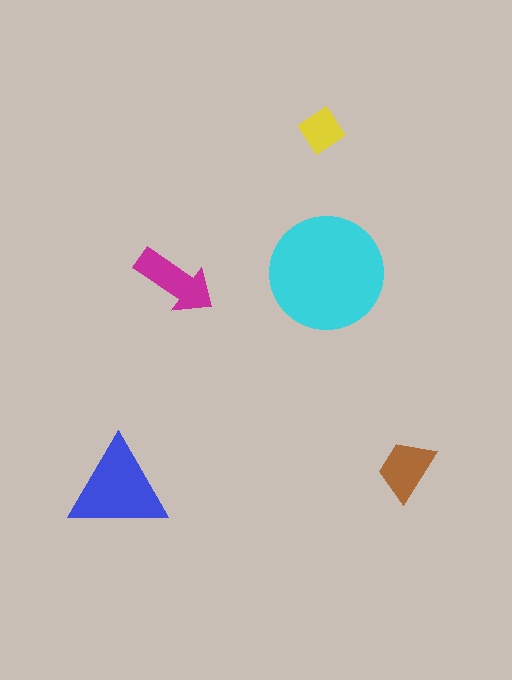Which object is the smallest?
The yellow diamond.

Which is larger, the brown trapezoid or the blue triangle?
The blue triangle.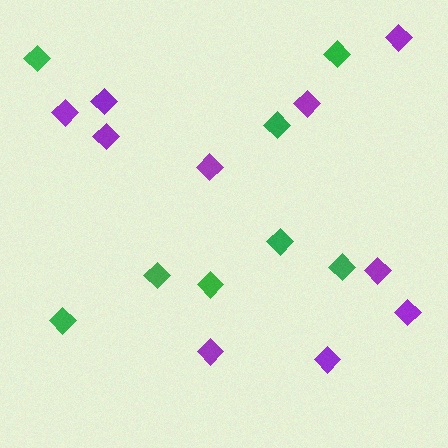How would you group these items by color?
There are 2 groups: one group of green diamonds (8) and one group of purple diamonds (10).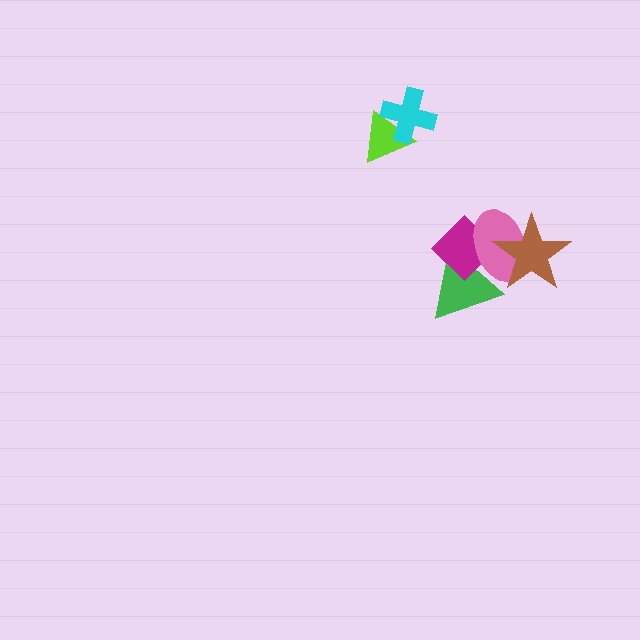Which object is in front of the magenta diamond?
The pink ellipse is in front of the magenta diamond.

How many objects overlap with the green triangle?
2 objects overlap with the green triangle.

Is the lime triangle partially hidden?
Yes, it is partially covered by another shape.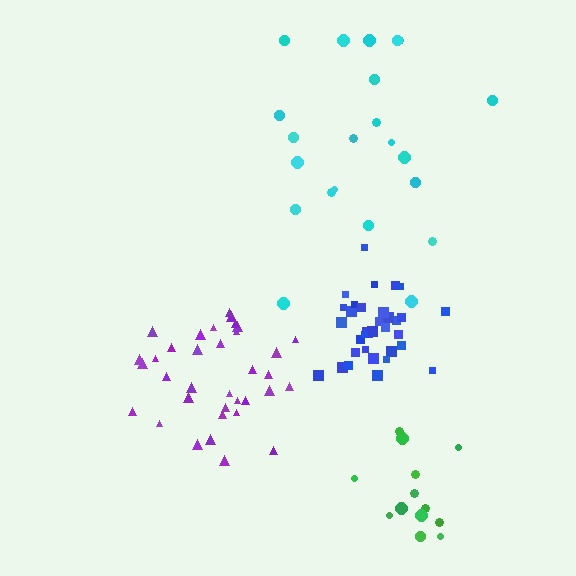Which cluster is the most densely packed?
Blue.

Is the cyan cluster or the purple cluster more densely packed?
Purple.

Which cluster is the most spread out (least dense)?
Cyan.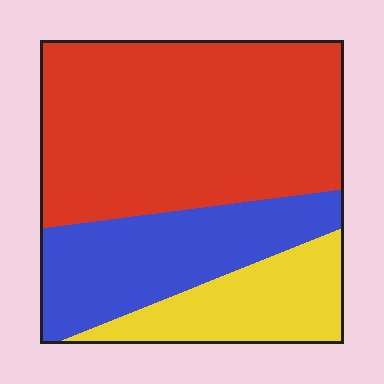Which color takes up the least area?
Yellow, at roughly 20%.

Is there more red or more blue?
Red.